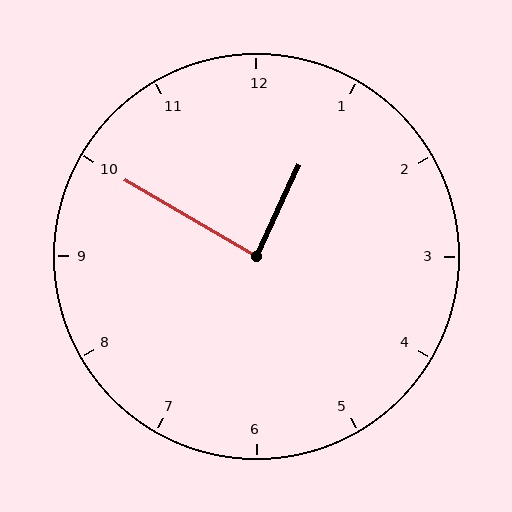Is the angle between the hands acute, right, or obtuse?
It is right.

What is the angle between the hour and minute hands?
Approximately 85 degrees.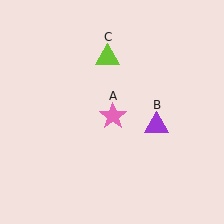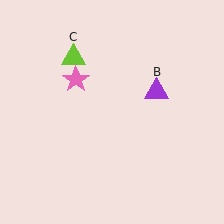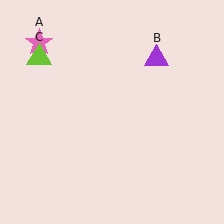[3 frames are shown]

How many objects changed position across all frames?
3 objects changed position: pink star (object A), purple triangle (object B), lime triangle (object C).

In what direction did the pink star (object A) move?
The pink star (object A) moved up and to the left.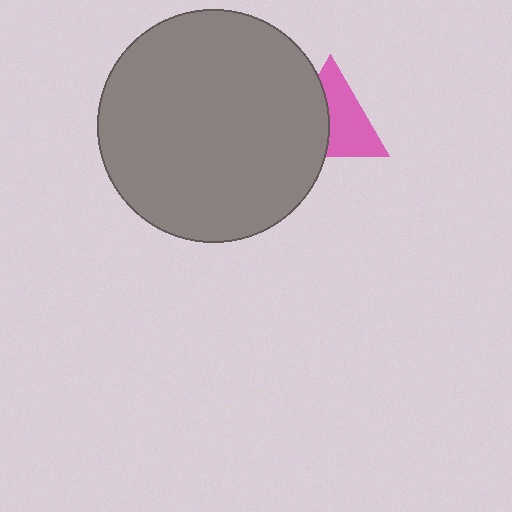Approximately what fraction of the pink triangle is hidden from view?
Roughly 43% of the pink triangle is hidden behind the gray circle.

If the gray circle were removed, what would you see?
You would see the complete pink triangle.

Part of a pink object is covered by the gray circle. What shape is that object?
It is a triangle.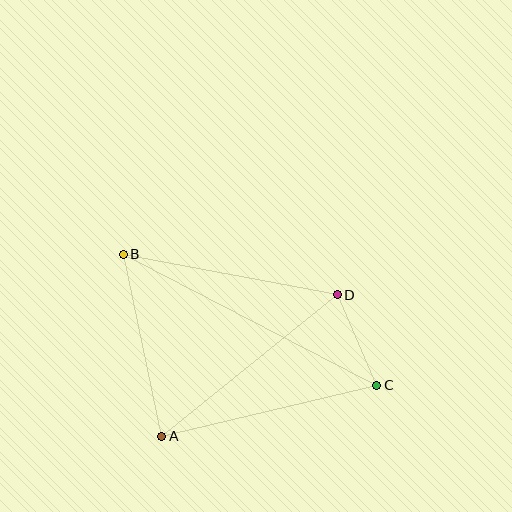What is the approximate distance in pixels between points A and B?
The distance between A and B is approximately 186 pixels.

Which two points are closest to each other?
Points C and D are closest to each other.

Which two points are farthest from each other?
Points B and C are farthest from each other.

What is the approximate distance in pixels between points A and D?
The distance between A and D is approximately 225 pixels.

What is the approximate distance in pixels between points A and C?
The distance between A and C is approximately 221 pixels.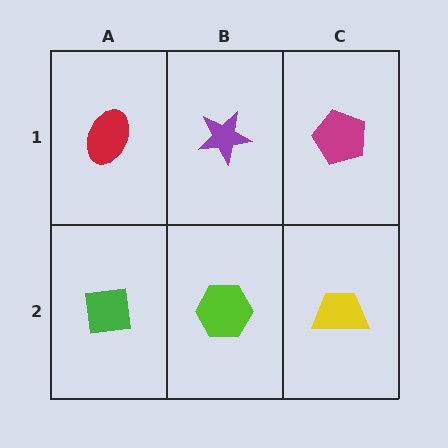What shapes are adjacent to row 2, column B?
A purple star (row 1, column B), a green square (row 2, column A), a yellow trapezoid (row 2, column C).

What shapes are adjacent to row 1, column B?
A lime hexagon (row 2, column B), a red ellipse (row 1, column A), a magenta pentagon (row 1, column C).